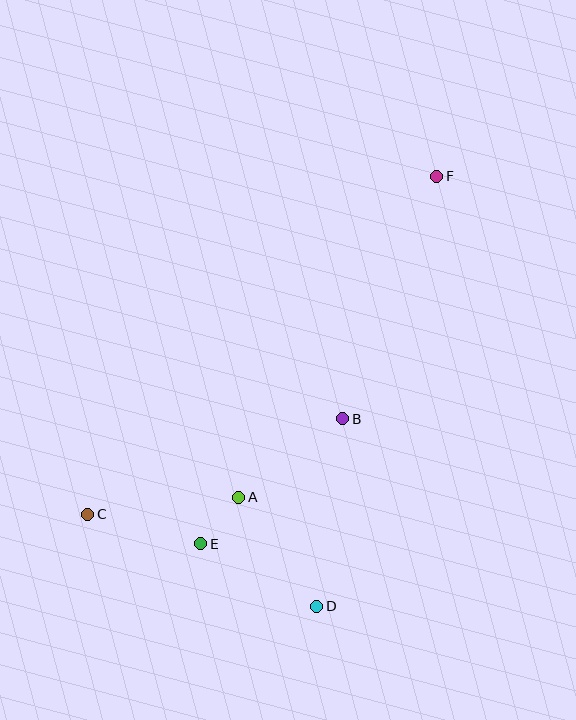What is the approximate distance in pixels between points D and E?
The distance between D and E is approximately 132 pixels.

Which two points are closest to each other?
Points A and E are closest to each other.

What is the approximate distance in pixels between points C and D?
The distance between C and D is approximately 247 pixels.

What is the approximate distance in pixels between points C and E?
The distance between C and E is approximately 116 pixels.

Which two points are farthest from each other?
Points C and F are farthest from each other.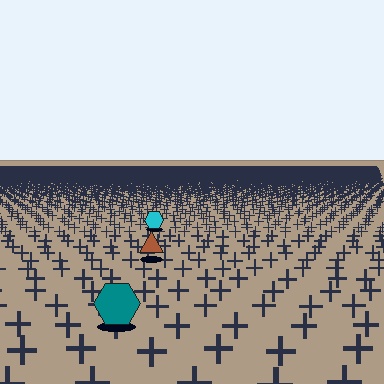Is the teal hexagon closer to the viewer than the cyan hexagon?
Yes. The teal hexagon is closer — you can tell from the texture gradient: the ground texture is coarser near it.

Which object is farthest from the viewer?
The cyan hexagon is farthest from the viewer. It appears smaller and the ground texture around it is denser.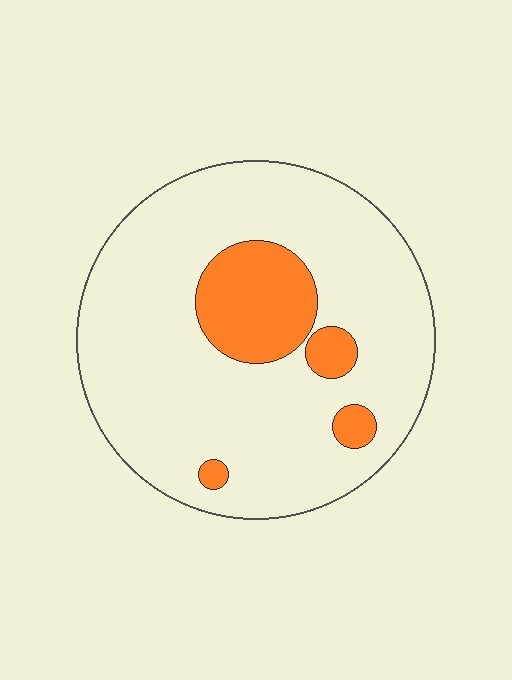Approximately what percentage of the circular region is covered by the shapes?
Approximately 15%.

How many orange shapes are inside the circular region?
4.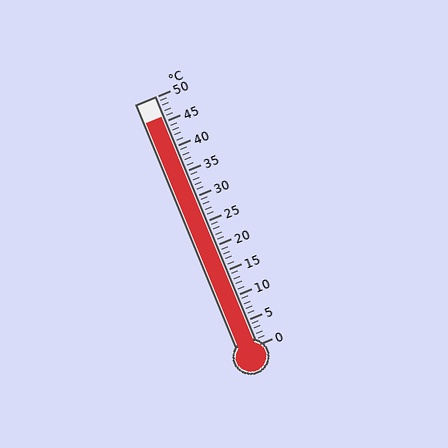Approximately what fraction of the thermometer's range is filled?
The thermometer is filled to approximately 90% of its range.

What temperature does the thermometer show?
The thermometer shows approximately 46°C.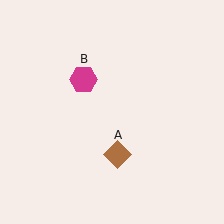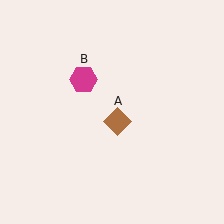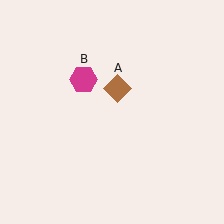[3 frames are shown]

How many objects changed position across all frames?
1 object changed position: brown diamond (object A).